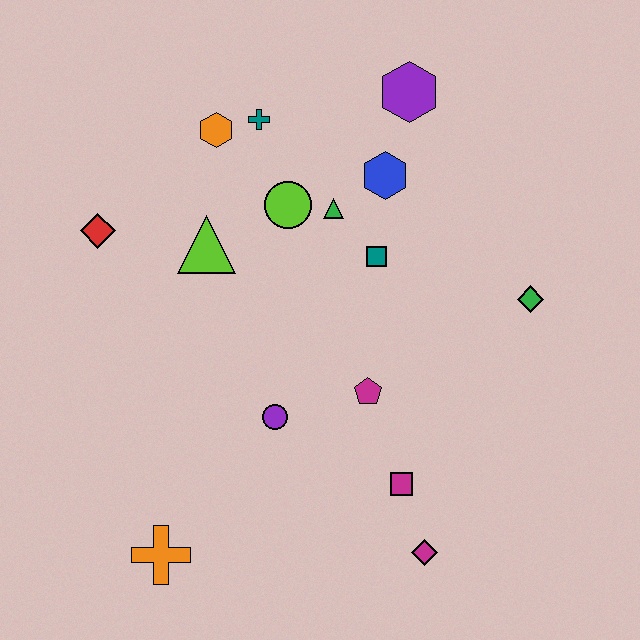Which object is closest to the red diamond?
The lime triangle is closest to the red diamond.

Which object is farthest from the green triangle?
The orange cross is farthest from the green triangle.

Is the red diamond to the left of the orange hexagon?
Yes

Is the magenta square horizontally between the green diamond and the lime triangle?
Yes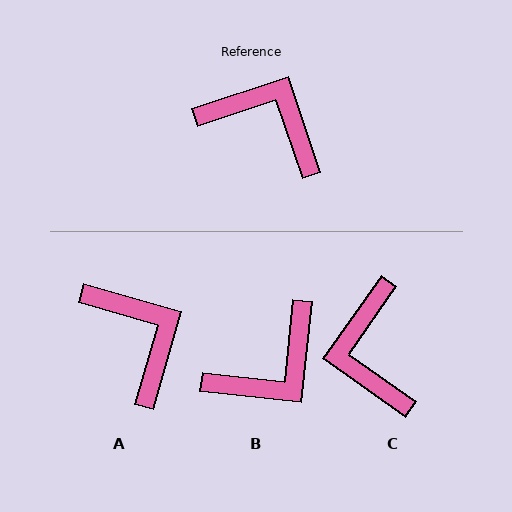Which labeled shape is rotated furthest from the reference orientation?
C, about 126 degrees away.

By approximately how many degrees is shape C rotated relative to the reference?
Approximately 126 degrees counter-clockwise.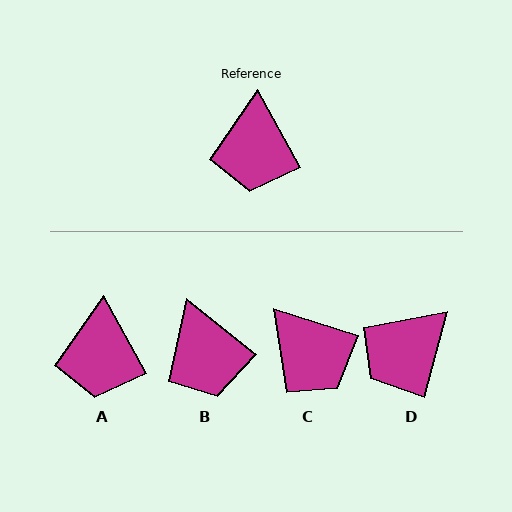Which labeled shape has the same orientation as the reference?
A.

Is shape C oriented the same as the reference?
No, it is off by about 44 degrees.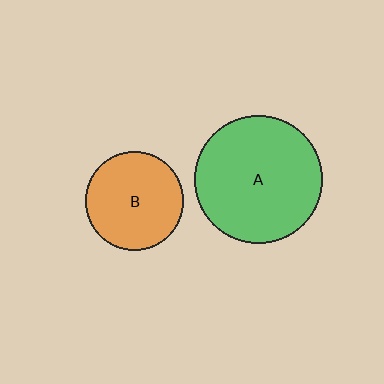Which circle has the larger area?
Circle A (green).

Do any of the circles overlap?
No, none of the circles overlap.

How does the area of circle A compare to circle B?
Approximately 1.7 times.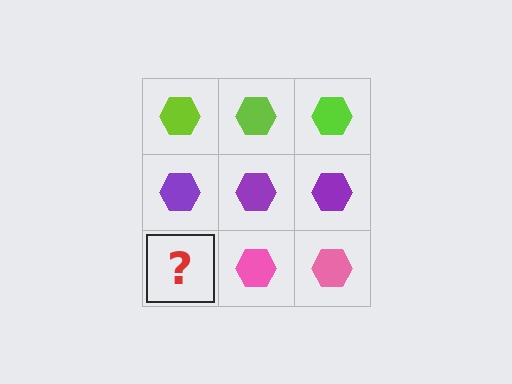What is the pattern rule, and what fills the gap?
The rule is that each row has a consistent color. The gap should be filled with a pink hexagon.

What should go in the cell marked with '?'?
The missing cell should contain a pink hexagon.